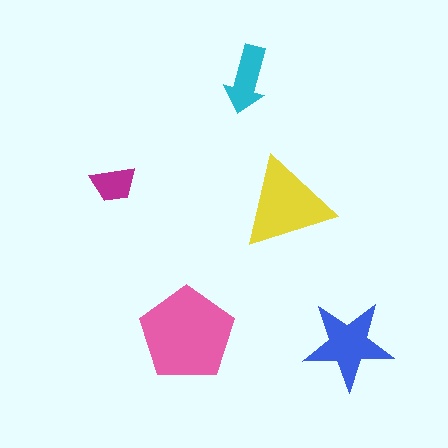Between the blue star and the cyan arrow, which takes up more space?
The blue star.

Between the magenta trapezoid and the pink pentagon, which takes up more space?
The pink pentagon.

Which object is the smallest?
The magenta trapezoid.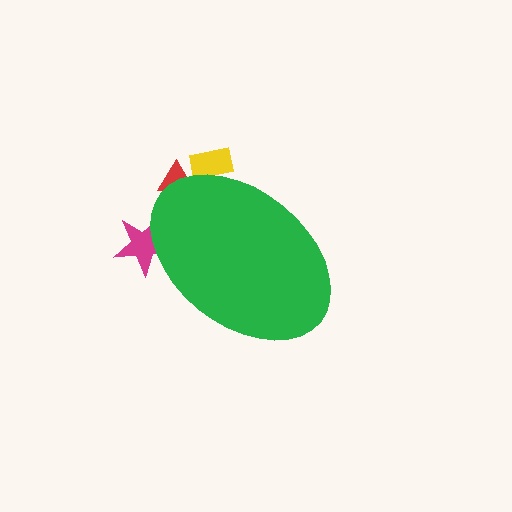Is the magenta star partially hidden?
Yes, the magenta star is partially hidden behind the green ellipse.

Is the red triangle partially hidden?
Yes, the red triangle is partially hidden behind the green ellipse.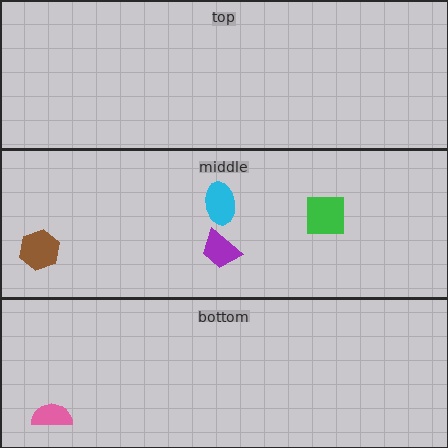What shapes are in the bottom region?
The pink semicircle.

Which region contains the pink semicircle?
The bottom region.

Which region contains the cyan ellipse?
The middle region.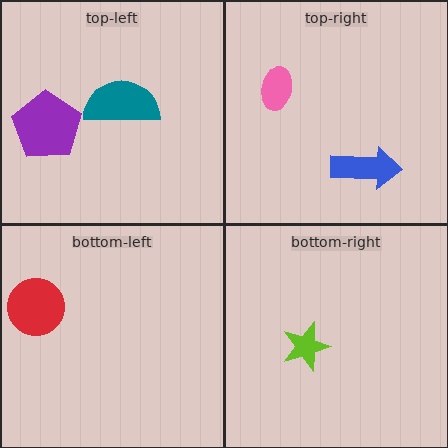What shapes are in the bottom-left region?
The red circle.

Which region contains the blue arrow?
The top-right region.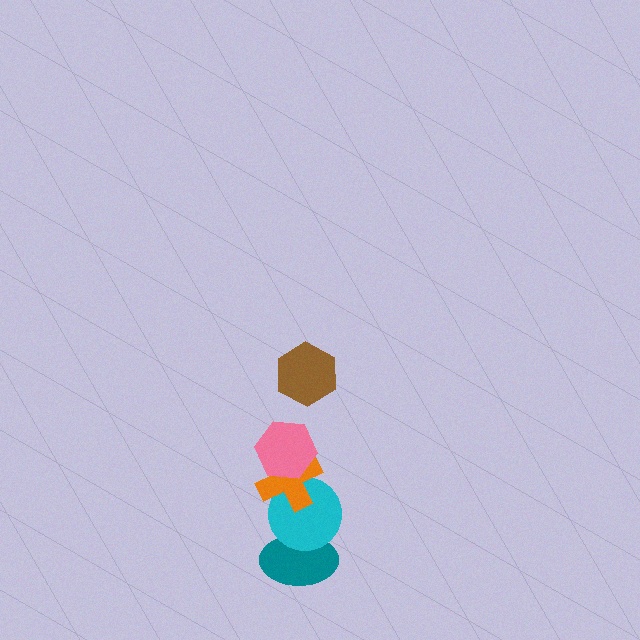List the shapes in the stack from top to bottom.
From top to bottom: the brown hexagon, the pink hexagon, the orange cross, the cyan circle, the teal ellipse.